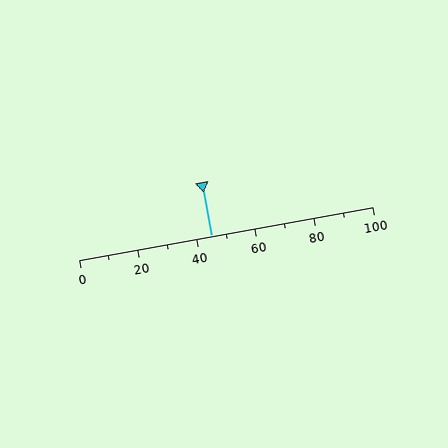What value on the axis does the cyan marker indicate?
The marker indicates approximately 45.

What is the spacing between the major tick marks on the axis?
The major ticks are spaced 20 apart.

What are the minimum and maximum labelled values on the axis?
The axis runs from 0 to 100.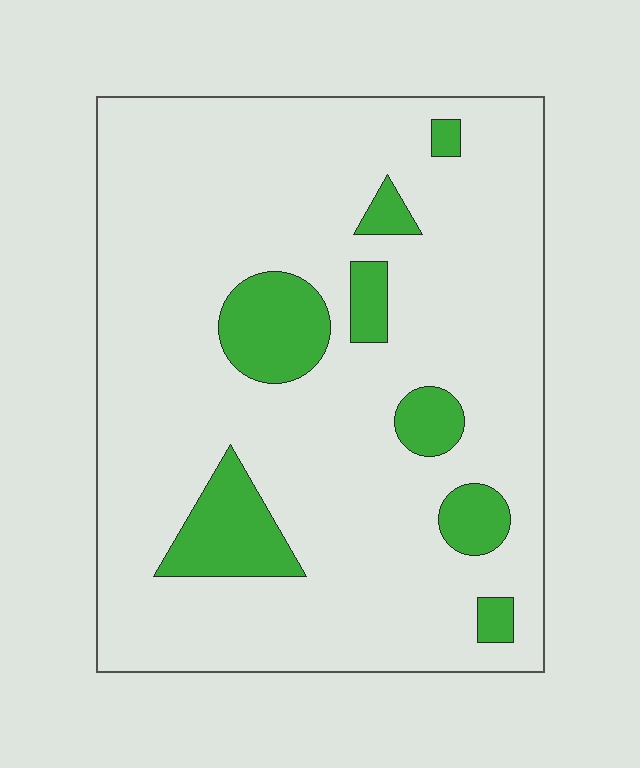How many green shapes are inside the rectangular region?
8.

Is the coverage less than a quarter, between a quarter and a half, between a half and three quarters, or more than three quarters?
Less than a quarter.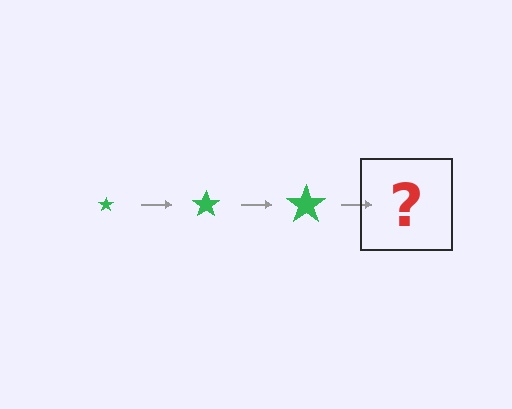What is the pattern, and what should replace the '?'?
The pattern is that the star gets progressively larger each step. The '?' should be a green star, larger than the previous one.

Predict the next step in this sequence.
The next step is a green star, larger than the previous one.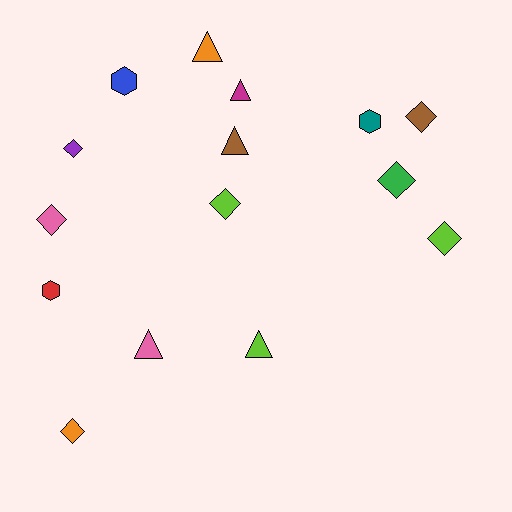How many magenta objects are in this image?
There is 1 magenta object.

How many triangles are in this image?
There are 5 triangles.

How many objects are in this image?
There are 15 objects.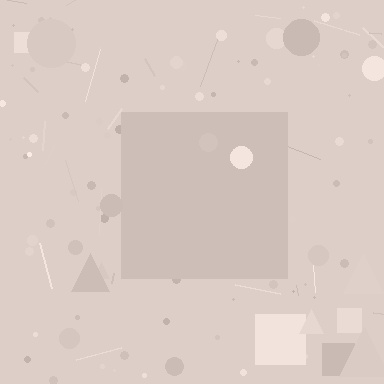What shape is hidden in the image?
A square is hidden in the image.